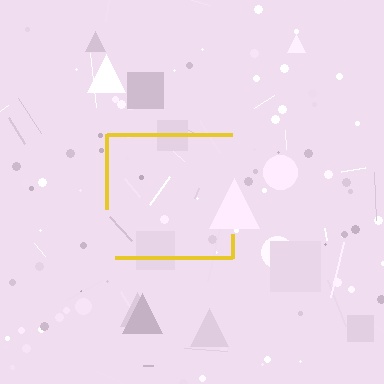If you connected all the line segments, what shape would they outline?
They would outline a square.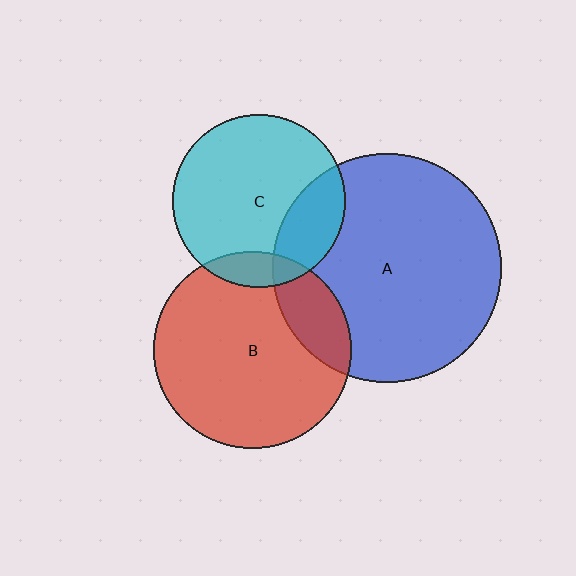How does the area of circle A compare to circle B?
Approximately 1.4 times.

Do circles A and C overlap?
Yes.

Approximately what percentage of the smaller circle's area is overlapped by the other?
Approximately 25%.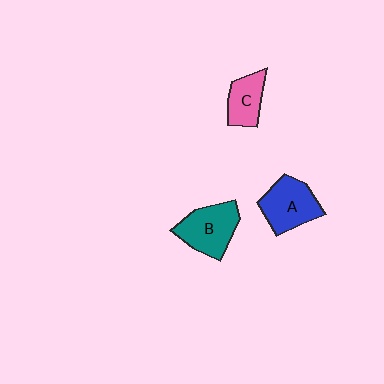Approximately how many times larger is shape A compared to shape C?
Approximately 1.4 times.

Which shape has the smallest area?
Shape C (pink).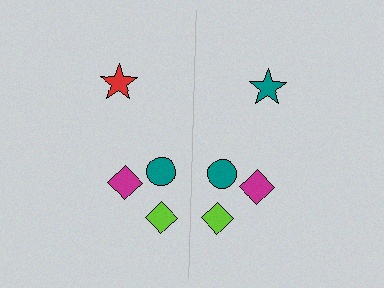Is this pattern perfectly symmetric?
No, the pattern is not perfectly symmetric. The teal star on the right side breaks the symmetry — its mirror counterpart is red.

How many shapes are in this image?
There are 8 shapes in this image.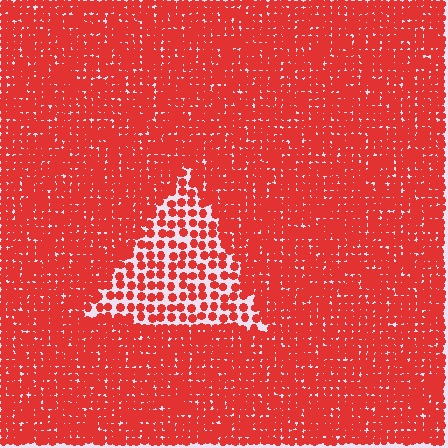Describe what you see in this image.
The image contains small red elements arranged at two different densities. A triangle-shaped region is visible where the elements are less densely packed than the surrounding area.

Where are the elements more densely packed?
The elements are more densely packed outside the triangle boundary.